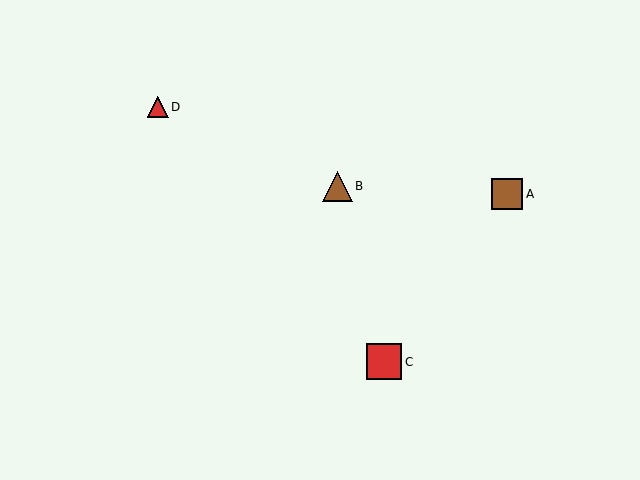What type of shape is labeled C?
Shape C is a red square.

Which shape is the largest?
The red square (labeled C) is the largest.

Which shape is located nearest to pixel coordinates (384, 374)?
The red square (labeled C) at (384, 362) is nearest to that location.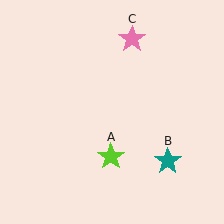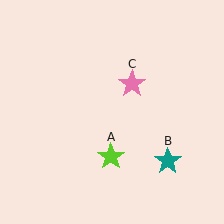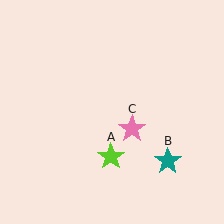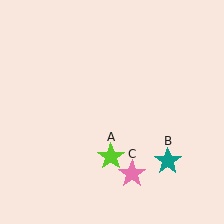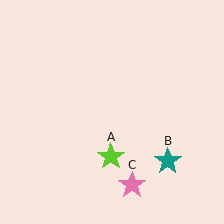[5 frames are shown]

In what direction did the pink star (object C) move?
The pink star (object C) moved down.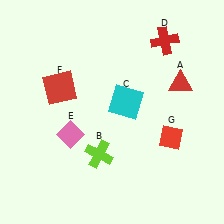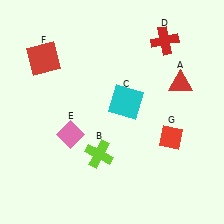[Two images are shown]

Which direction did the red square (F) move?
The red square (F) moved up.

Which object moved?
The red square (F) moved up.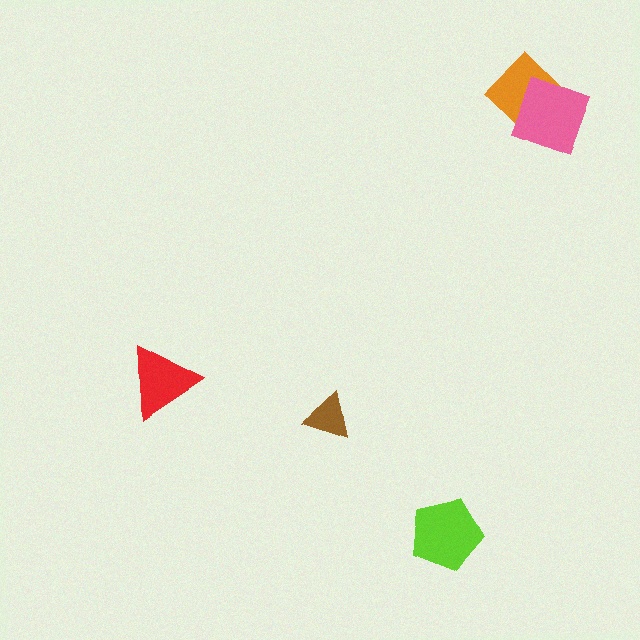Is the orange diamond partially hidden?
Yes, it is partially covered by another shape.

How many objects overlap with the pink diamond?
1 object overlaps with the pink diamond.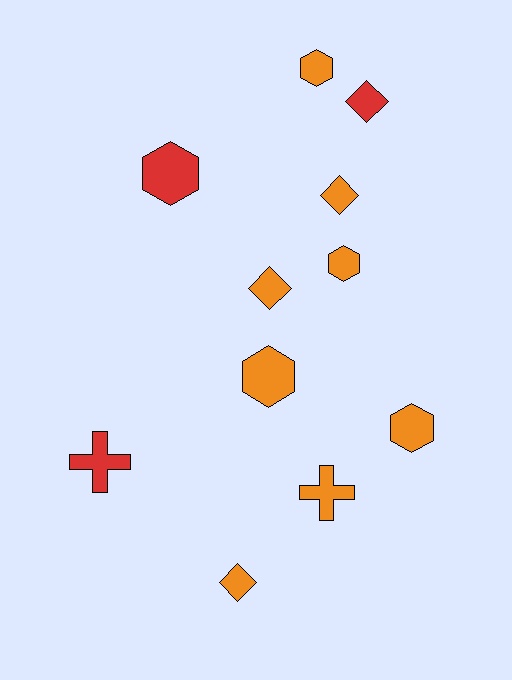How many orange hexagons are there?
There are 4 orange hexagons.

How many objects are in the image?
There are 11 objects.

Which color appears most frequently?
Orange, with 8 objects.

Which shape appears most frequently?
Hexagon, with 5 objects.